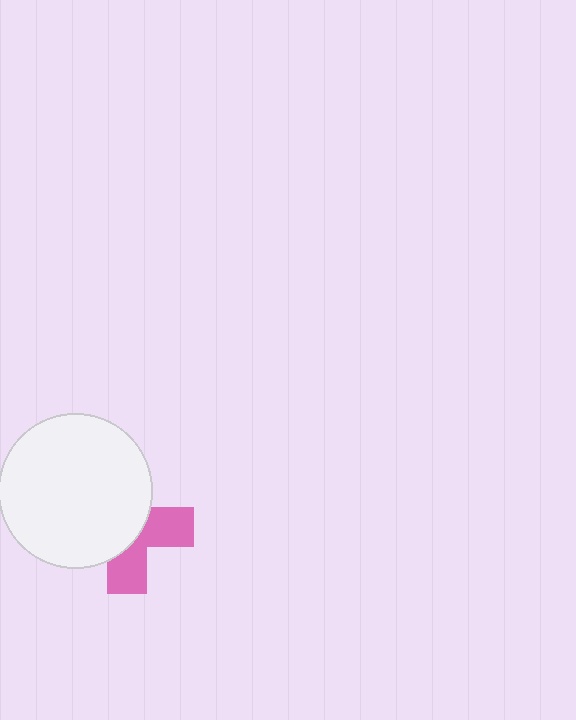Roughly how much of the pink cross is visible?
A small part of it is visible (roughly 41%).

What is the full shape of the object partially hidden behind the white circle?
The partially hidden object is a pink cross.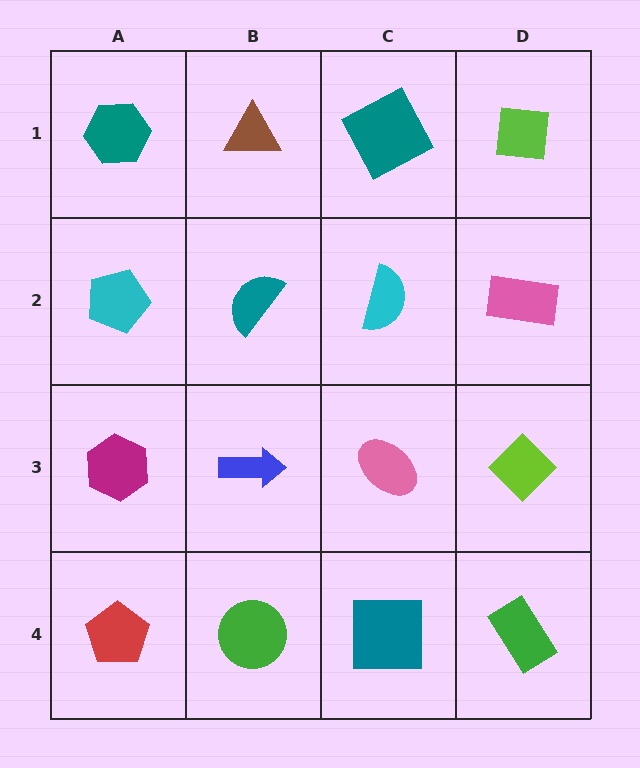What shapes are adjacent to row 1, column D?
A pink rectangle (row 2, column D), a teal square (row 1, column C).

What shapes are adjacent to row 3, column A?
A cyan pentagon (row 2, column A), a red pentagon (row 4, column A), a blue arrow (row 3, column B).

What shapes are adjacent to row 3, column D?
A pink rectangle (row 2, column D), a green rectangle (row 4, column D), a pink ellipse (row 3, column C).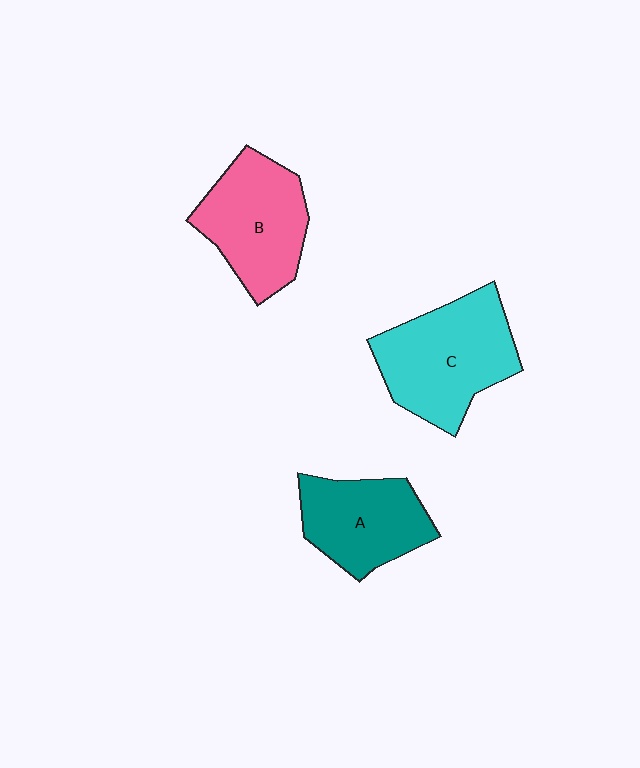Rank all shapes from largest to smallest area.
From largest to smallest: C (cyan), B (pink), A (teal).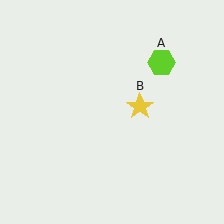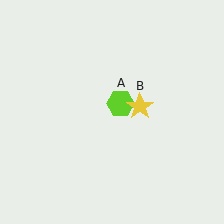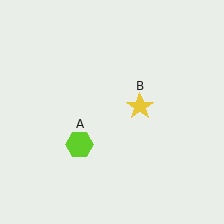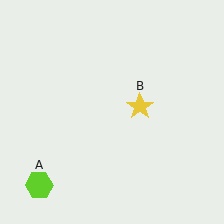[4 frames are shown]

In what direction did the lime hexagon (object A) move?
The lime hexagon (object A) moved down and to the left.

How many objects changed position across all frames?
1 object changed position: lime hexagon (object A).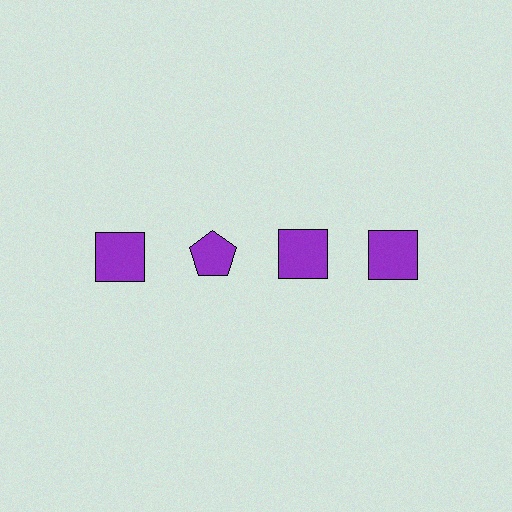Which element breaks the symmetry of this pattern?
The purple pentagon in the top row, second from left column breaks the symmetry. All other shapes are purple squares.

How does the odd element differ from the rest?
It has a different shape: pentagon instead of square.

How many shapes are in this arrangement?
There are 4 shapes arranged in a grid pattern.